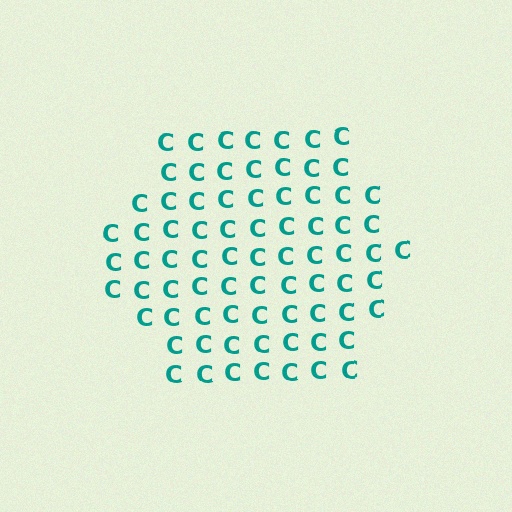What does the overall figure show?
The overall figure shows a hexagon.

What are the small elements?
The small elements are letter C's.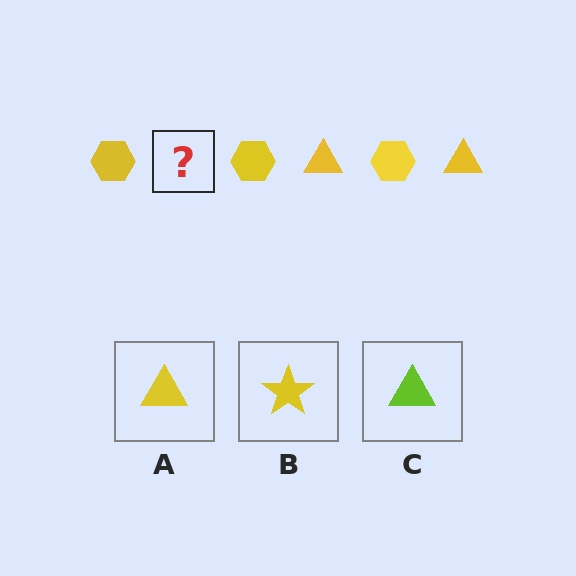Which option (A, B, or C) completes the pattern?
A.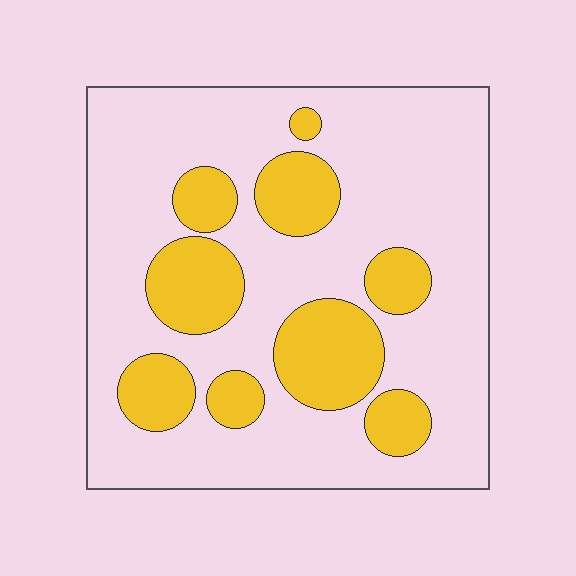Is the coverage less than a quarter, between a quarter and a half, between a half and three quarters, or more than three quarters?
Between a quarter and a half.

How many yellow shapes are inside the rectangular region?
9.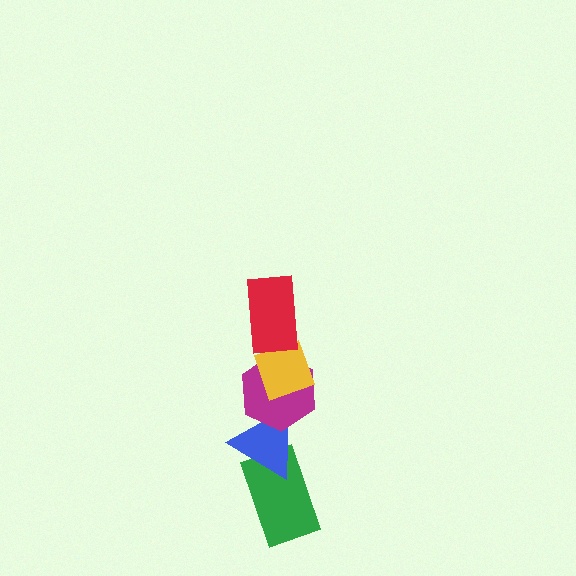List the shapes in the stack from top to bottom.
From top to bottom: the red rectangle, the yellow diamond, the magenta hexagon, the blue triangle, the green rectangle.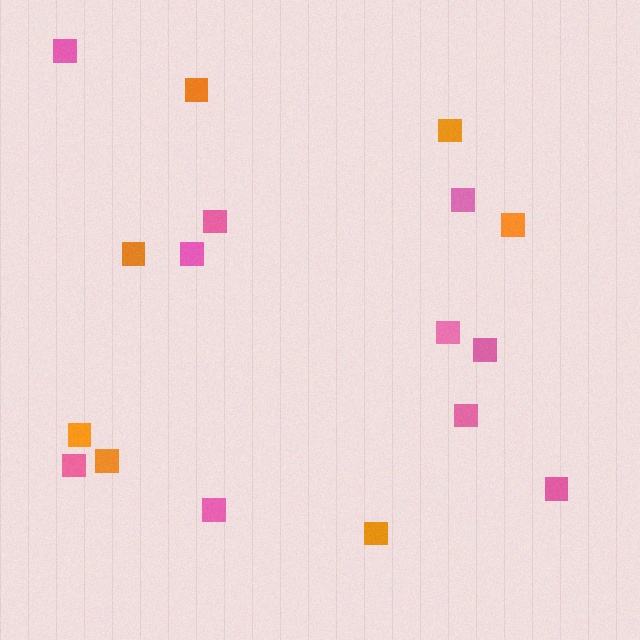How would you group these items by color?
There are 2 groups: one group of orange squares (7) and one group of pink squares (10).